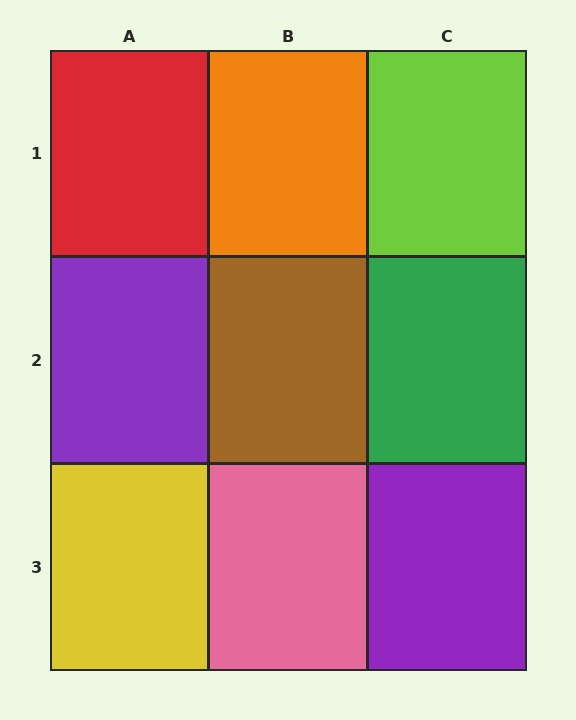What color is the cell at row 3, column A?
Yellow.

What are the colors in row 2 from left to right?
Purple, brown, green.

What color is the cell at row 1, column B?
Orange.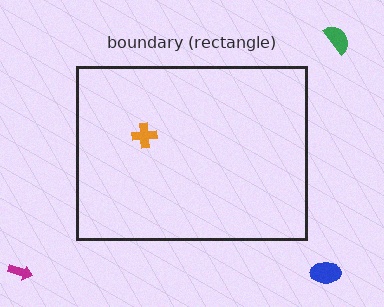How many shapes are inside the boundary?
1 inside, 3 outside.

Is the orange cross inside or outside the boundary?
Inside.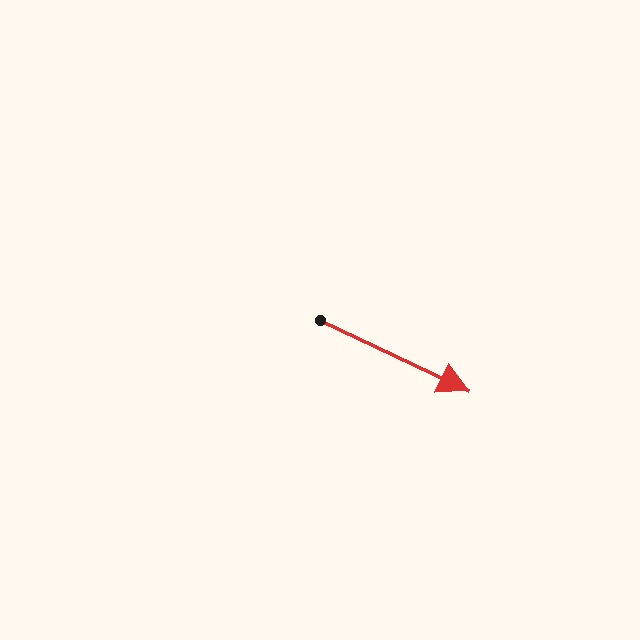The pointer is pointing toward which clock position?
Roughly 4 o'clock.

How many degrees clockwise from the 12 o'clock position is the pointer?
Approximately 116 degrees.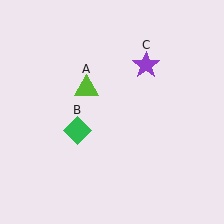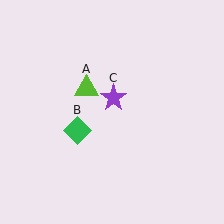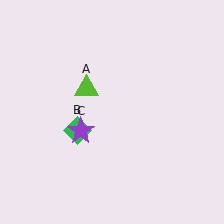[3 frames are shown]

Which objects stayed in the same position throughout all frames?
Lime triangle (object A) and green diamond (object B) remained stationary.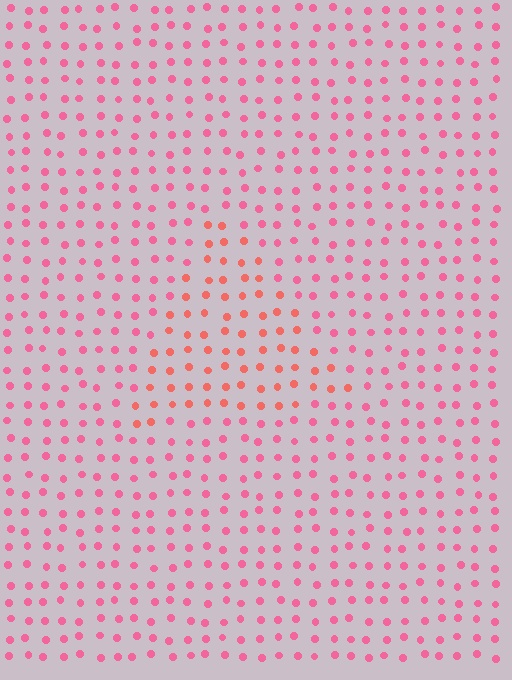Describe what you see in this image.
The image is filled with small pink elements in a uniform arrangement. A triangle-shaped region is visible where the elements are tinted to a slightly different hue, forming a subtle color boundary.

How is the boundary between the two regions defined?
The boundary is defined purely by a slight shift in hue (about 26 degrees). Spacing, size, and orientation are identical on both sides.